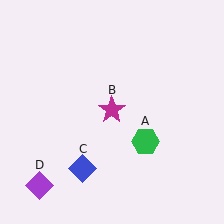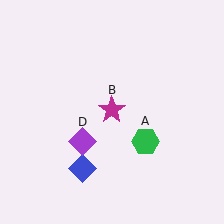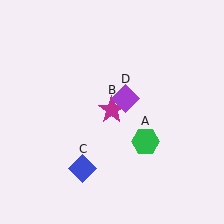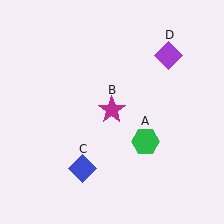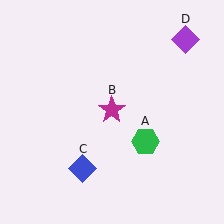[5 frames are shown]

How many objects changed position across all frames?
1 object changed position: purple diamond (object D).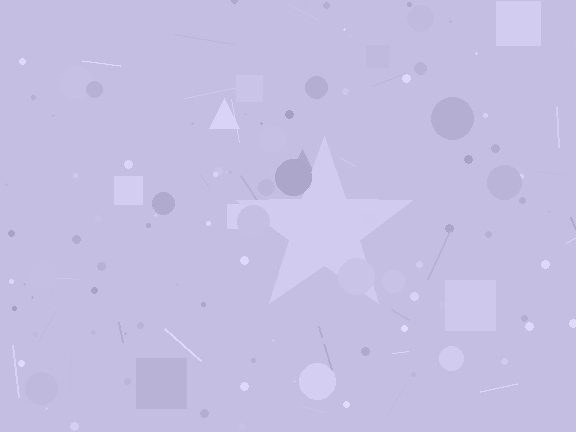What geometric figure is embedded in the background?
A star is embedded in the background.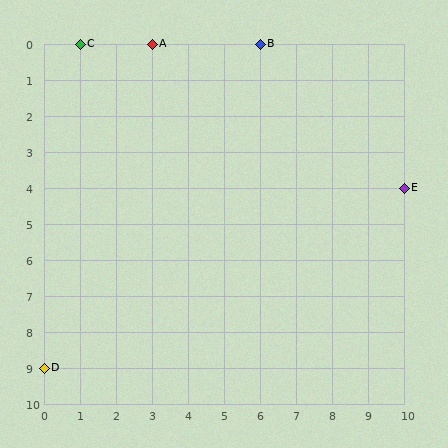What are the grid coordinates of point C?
Point C is at grid coordinates (1, 0).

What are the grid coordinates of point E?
Point E is at grid coordinates (10, 4).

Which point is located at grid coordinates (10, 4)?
Point E is at (10, 4).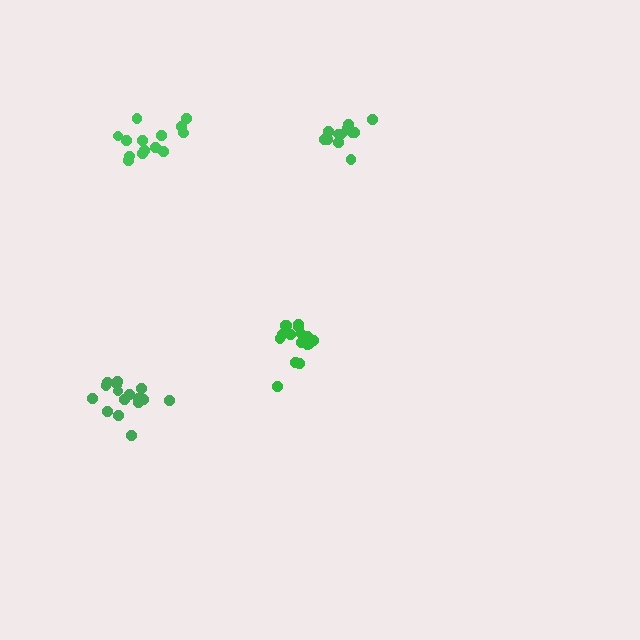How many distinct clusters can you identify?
There are 4 distinct clusters.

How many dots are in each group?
Group 1: 16 dots, Group 2: 14 dots, Group 3: 16 dots, Group 4: 12 dots (58 total).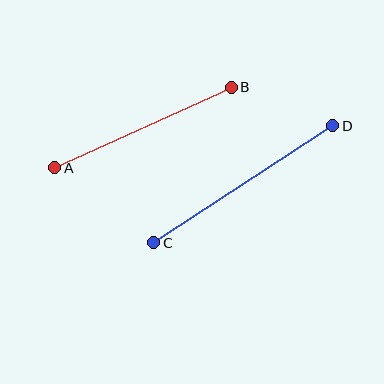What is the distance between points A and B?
The distance is approximately 194 pixels.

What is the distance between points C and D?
The distance is approximately 214 pixels.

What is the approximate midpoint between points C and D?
The midpoint is at approximately (243, 184) pixels.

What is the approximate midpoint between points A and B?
The midpoint is at approximately (143, 127) pixels.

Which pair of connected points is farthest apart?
Points C and D are farthest apart.